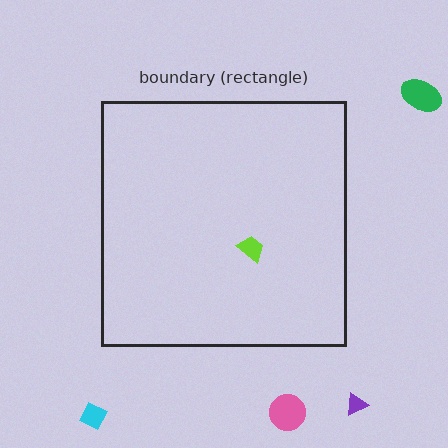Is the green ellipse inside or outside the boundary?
Outside.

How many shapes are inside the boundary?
1 inside, 4 outside.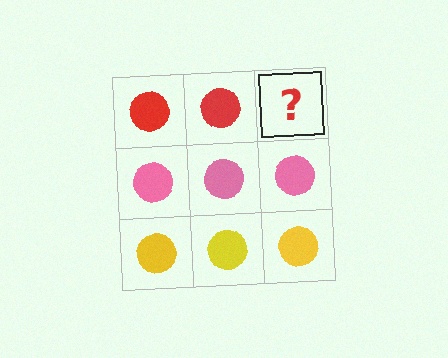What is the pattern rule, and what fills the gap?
The rule is that each row has a consistent color. The gap should be filled with a red circle.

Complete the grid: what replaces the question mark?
The question mark should be replaced with a red circle.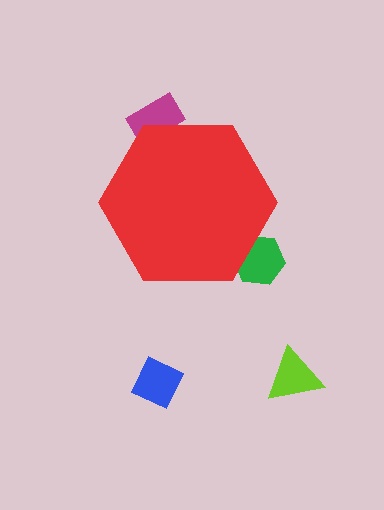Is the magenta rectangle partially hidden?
Yes, the magenta rectangle is partially hidden behind the red hexagon.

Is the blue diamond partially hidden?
No, the blue diamond is fully visible.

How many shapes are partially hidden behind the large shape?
2 shapes are partially hidden.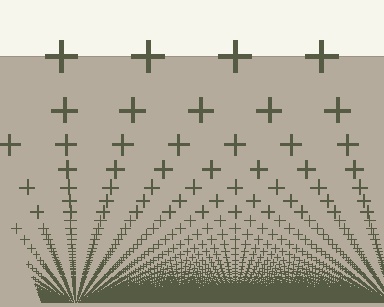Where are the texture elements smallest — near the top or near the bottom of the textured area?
Near the bottom.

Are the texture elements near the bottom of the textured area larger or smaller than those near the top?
Smaller. The gradient is inverted — elements near the bottom are smaller and denser.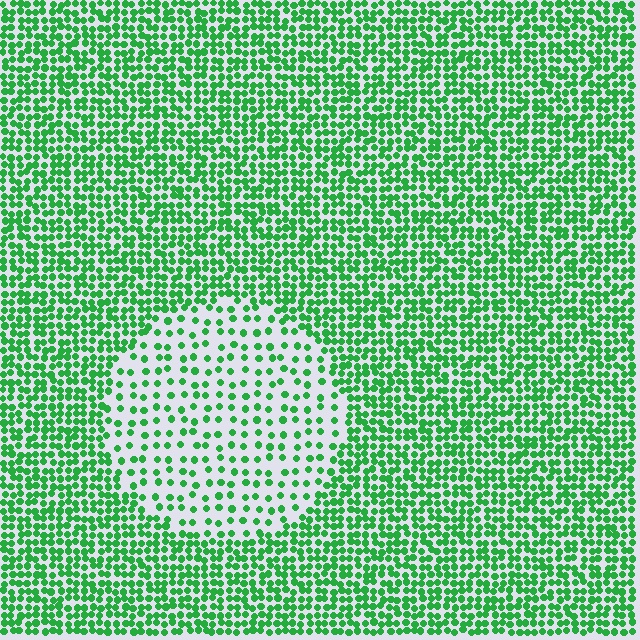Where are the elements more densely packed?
The elements are more densely packed outside the circle boundary.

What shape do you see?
I see a circle.